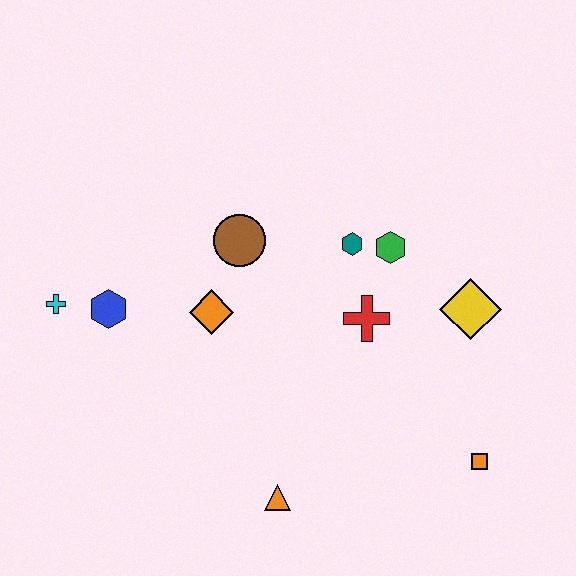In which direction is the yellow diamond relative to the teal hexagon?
The yellow diamond is to the right of the teal hexagon.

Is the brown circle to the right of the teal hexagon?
No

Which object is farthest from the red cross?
The cyan cross is farthest from the red cross.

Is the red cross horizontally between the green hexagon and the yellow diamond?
No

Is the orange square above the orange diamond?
No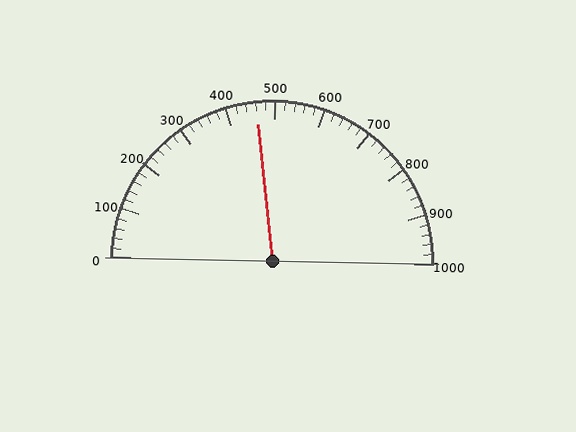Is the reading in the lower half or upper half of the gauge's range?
The reading is in the lower half of the range (0 to 1000).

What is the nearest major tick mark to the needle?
The nearest major tick mark is 500.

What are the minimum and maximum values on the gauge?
The gauge ranges from 0 to 1000.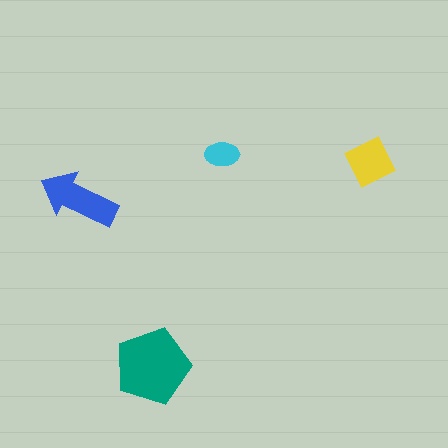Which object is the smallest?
The cyan ellipse.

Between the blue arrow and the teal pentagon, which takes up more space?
The teal pentagon.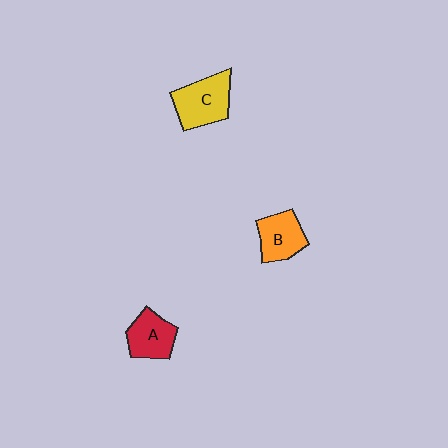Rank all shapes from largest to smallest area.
From largest to smallest: C (yellow), B (orange), A (red).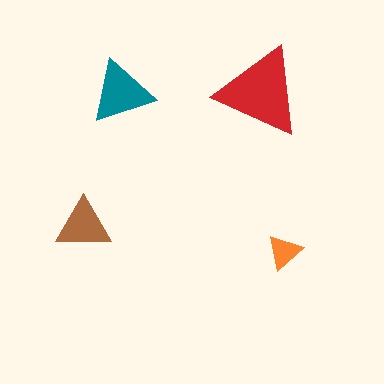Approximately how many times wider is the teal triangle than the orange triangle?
About 2 times wider.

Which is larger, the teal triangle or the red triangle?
The red one.